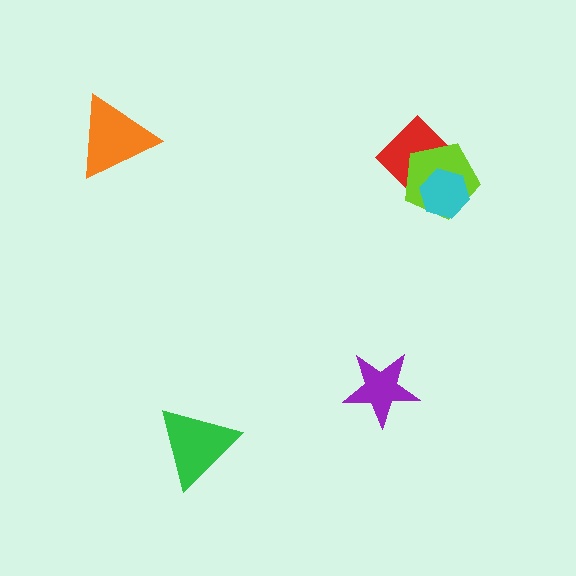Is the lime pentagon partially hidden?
Yes, it is partially covered by another shape.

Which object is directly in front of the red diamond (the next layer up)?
The lime pentagon is directly in front of the red diamond.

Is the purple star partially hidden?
No, no other shape covers it.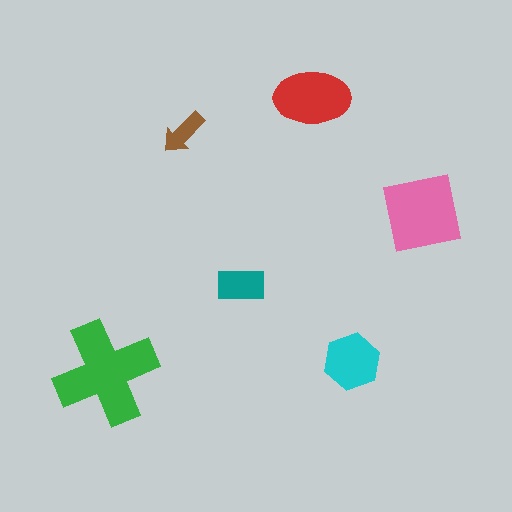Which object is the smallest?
The brown arrow.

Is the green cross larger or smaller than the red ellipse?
Larger.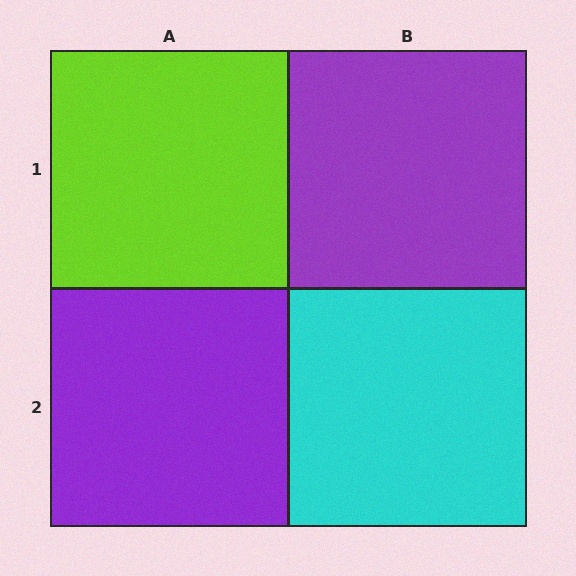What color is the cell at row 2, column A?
Purple.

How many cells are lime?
1 cell is lime.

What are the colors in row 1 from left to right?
Lime, purple.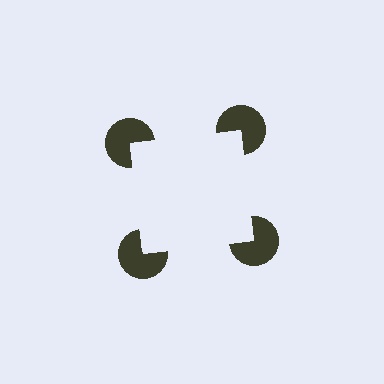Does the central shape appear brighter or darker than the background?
It typically appears slightly brighter than the background, even though no actual brightness change is drawn.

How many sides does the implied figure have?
4 sides.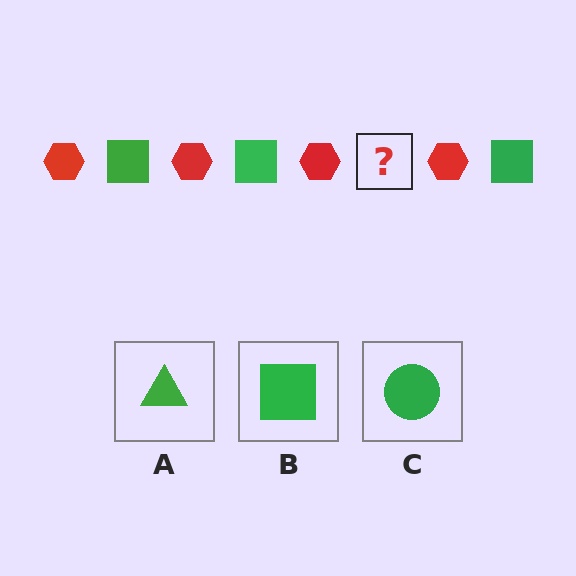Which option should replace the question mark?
Option B.